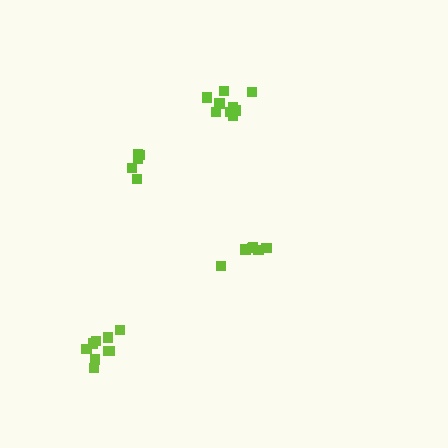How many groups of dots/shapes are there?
There are 4 groups.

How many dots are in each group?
Group 1: 6 dots, Group 2: 6 dots, Group 3: 9 dots, Group 4: 9 dots (30 total).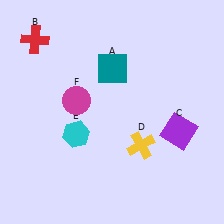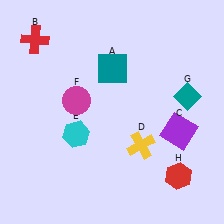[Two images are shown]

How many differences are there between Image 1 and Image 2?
There are 2 differences between the two images.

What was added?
A teal diamond (G), a red hexagon (H) were added in Image 2.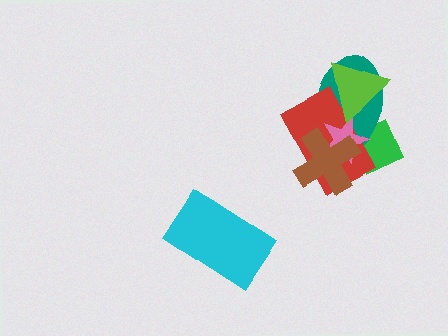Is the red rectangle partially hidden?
Yes, it is partially covered by another shape.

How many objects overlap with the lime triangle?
3 objects overlap with the lime triangle.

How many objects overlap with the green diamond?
4 objects overlap with the green diamond.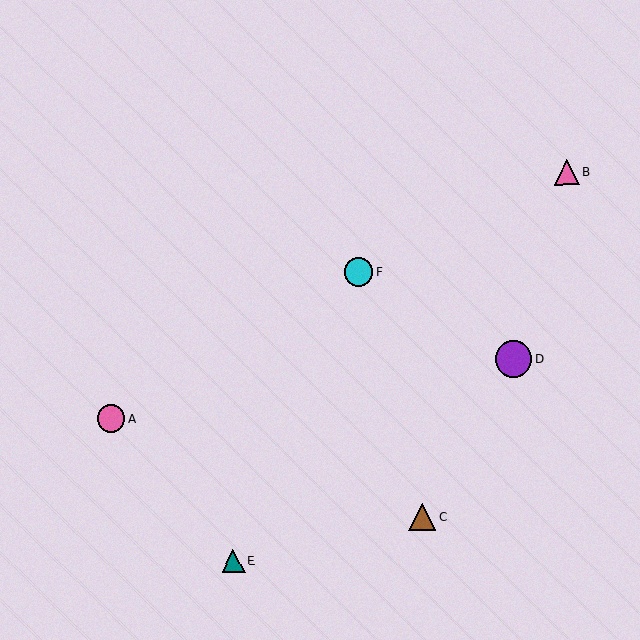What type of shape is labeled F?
Shape F is a cyan circle.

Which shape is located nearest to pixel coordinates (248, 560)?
The teal triangle (labeled E) at (233, 561) is nearest to that location.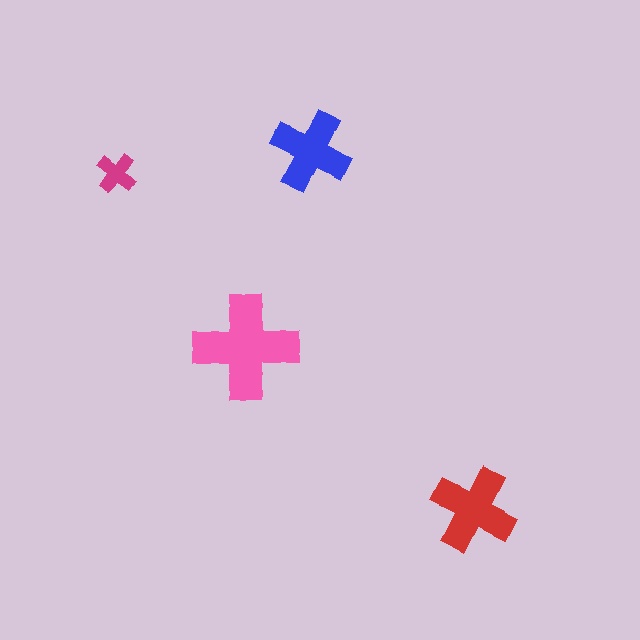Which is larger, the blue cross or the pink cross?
The pink one.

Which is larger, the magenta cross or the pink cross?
The pink one.